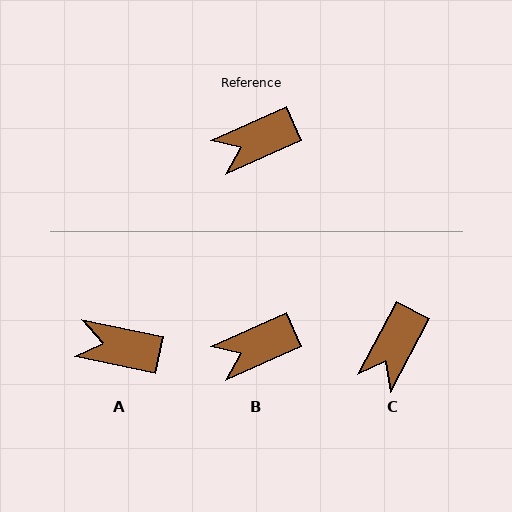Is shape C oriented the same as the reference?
No, it is off by about 38 degrees.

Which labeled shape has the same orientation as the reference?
B.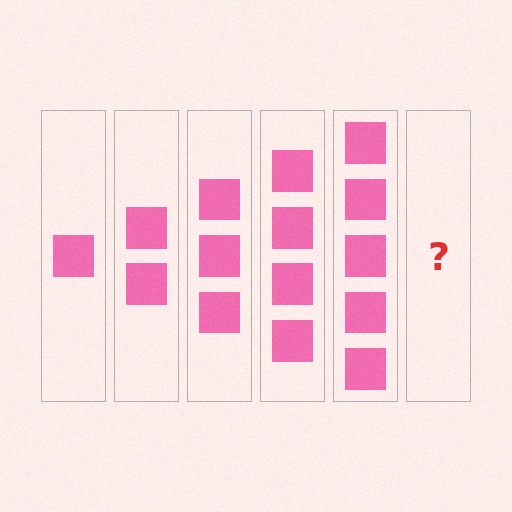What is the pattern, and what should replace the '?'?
The pattern is that each step adds one more square. The '?' should be 6 squares.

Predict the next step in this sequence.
The next step is 6 squares.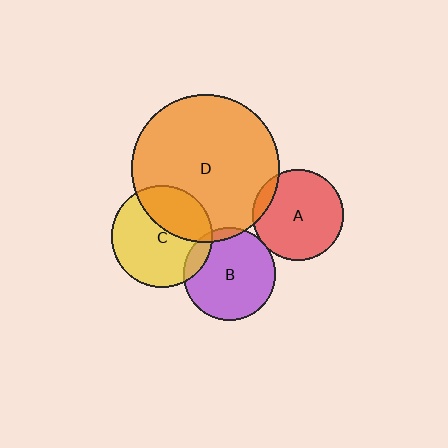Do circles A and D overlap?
Yes.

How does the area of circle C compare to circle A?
Approximately 1.2 times.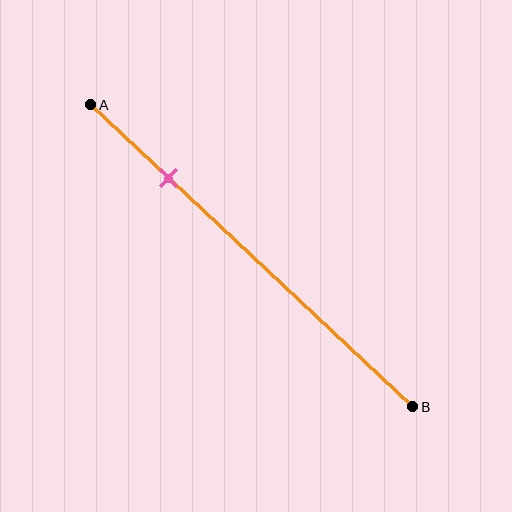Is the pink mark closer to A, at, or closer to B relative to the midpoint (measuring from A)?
The pink mark is closer to point A than the midpoint of segment AB.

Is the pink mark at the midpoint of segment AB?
No, the mark is at about 25% from A, not at the 50% midpoint.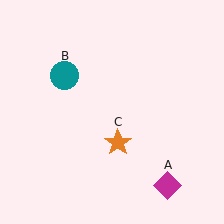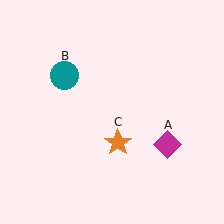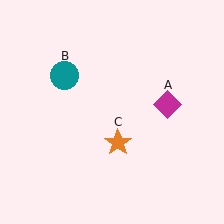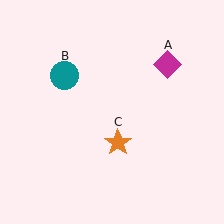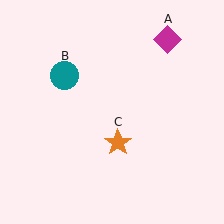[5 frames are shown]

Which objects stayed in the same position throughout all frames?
Teal circle (object B) and orange star (object C) remained stationary.